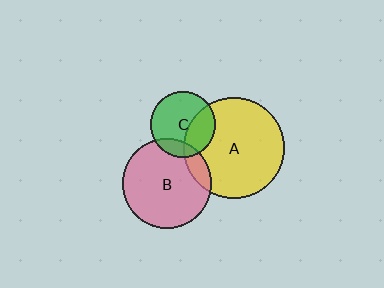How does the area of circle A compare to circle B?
Approximately 1.3 times.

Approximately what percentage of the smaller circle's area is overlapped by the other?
Approximately 35%.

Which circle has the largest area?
Circle A (yellow).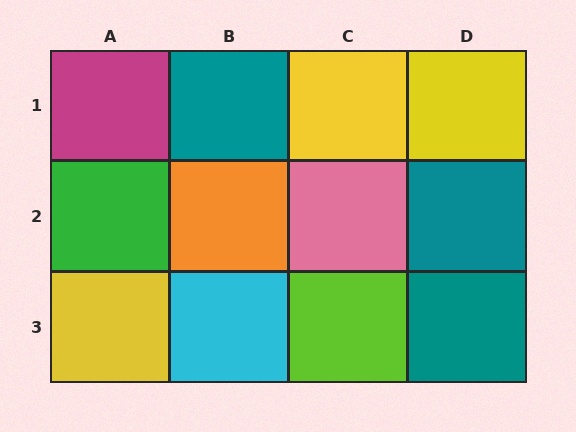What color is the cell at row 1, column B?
Teal.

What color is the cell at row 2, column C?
Pink.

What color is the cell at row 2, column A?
Green.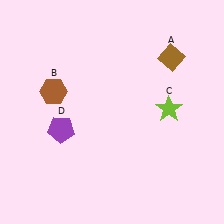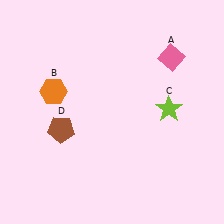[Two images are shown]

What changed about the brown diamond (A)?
In Image 1, A is brown. In Image 2, it changed to pink.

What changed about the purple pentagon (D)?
In Image 1, D is purple. In Image 2, it changed to brown.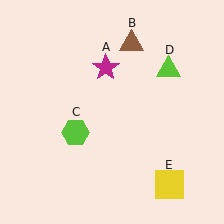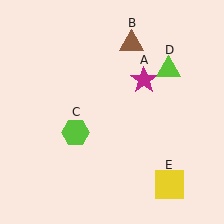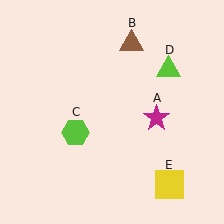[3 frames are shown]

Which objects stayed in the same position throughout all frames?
Brown triangle (object B) and lime hexagon (object C) and lime triangle (object D) and yellow square (object E) remained stationary.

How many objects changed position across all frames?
1 object changed position: magenta star (object A).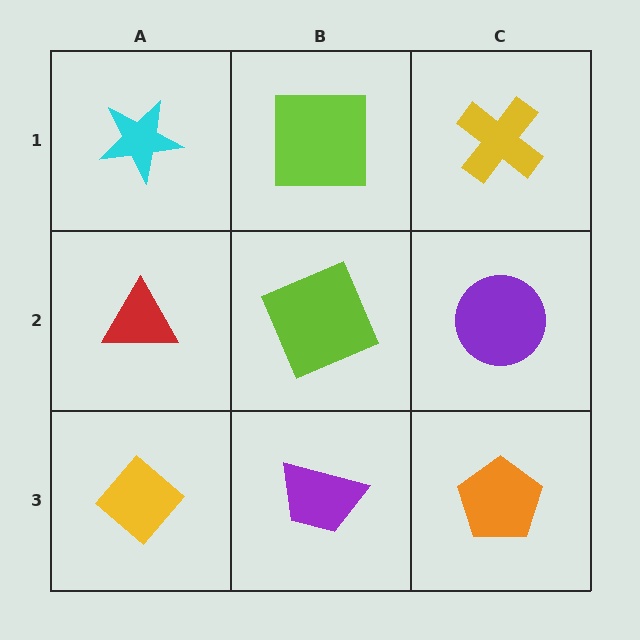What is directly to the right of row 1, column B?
A yellow cross.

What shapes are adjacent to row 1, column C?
A purple circle (row 2, column C), a lime square (row 1, column B).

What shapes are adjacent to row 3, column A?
A red triangle (row 2, column A), a purple trapezoid (row 3, column B).